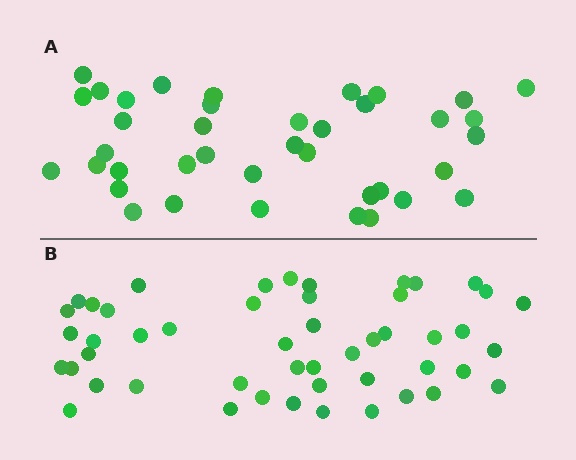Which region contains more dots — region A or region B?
Region B (the bottom region) has more dots.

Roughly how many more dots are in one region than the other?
Region B has roughly 10 or so more dots than region A.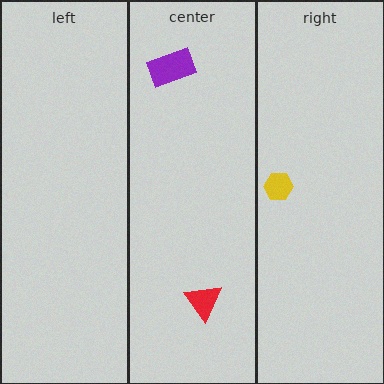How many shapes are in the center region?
2.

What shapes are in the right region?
The yellow hexagon.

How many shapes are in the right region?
1.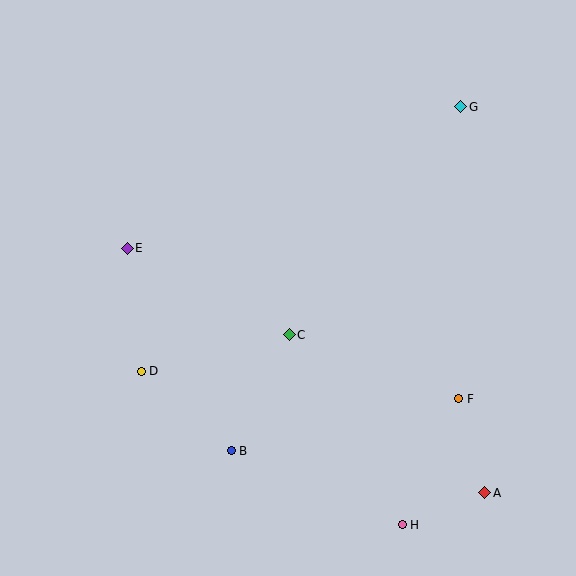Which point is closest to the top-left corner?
Point E is closest to the top-left corner.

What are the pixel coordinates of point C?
Point C is at (289, 335).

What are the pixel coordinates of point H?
Point H is at (402, 525).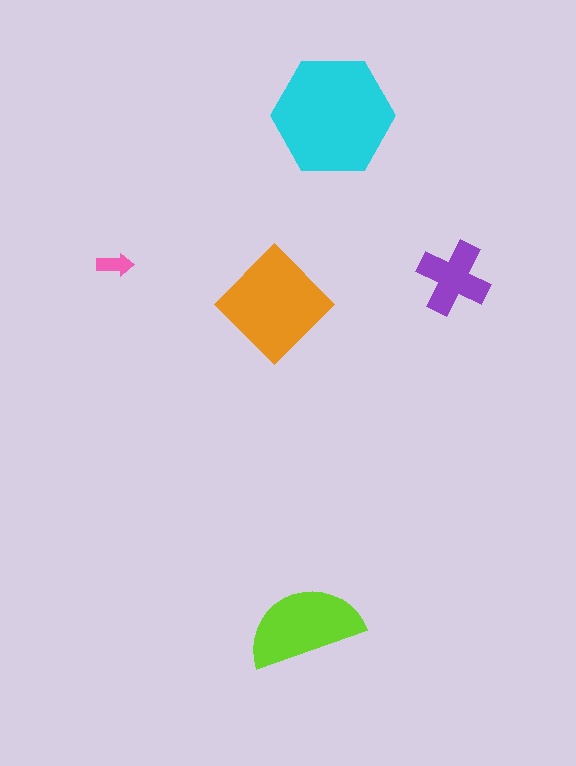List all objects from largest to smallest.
The cyan hexagon, the orange diamond, the lime semicircle, the purple cross, the pink arrow.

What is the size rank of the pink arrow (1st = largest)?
5th.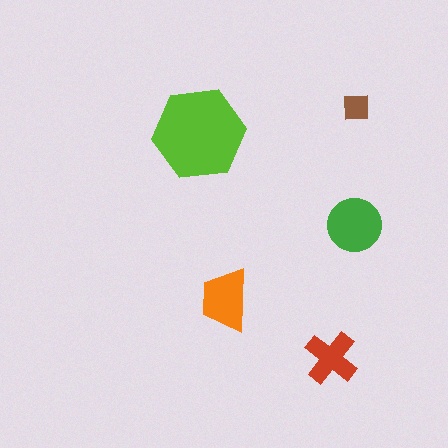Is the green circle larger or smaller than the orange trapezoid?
Larger.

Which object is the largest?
The lime hexagon.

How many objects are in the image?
There are 5 objects in the image.